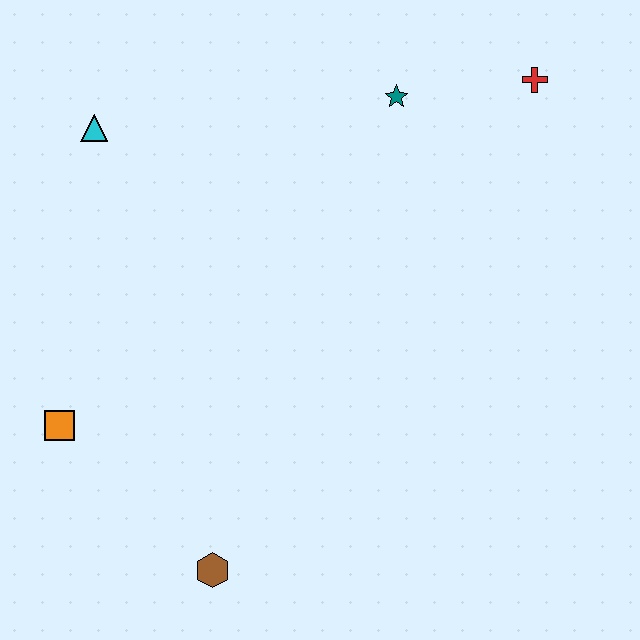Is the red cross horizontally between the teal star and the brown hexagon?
No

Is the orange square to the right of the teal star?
No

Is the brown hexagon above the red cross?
No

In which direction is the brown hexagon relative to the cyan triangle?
The brown hexagon is below the cyan triangle.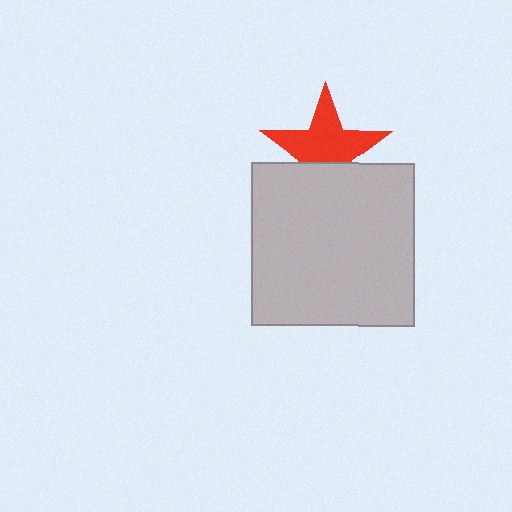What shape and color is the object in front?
The object in front is a light gray square.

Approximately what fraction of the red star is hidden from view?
Roughly 35% of the red star is hidden behind the light gray square.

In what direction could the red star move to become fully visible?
The red star could move up. That would shift it out from behind the light gray square entirely.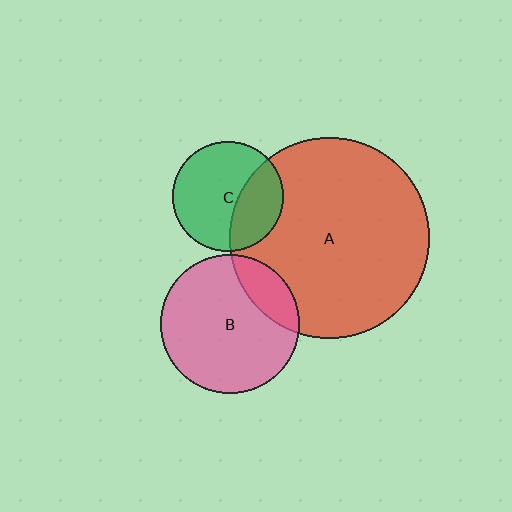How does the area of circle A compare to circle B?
Approximately 2.1 times.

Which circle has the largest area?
Circle A (red).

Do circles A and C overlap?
Yes.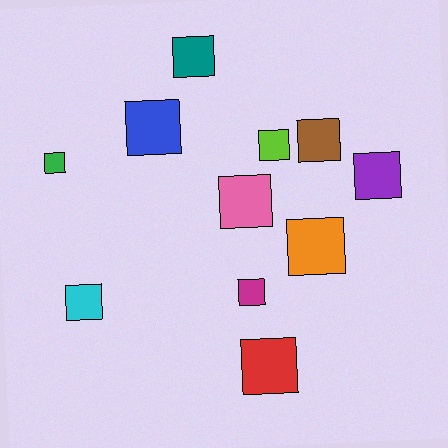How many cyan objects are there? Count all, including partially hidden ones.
There is 1 cyan object.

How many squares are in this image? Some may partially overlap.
There are 11 squares.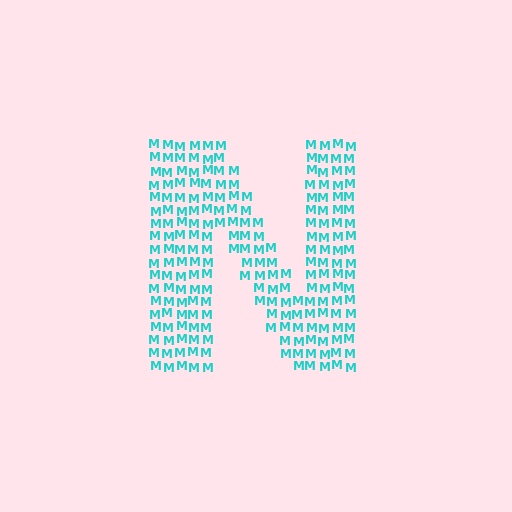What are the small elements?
The small elements are letter M's.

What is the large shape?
The large shape is the letter N.